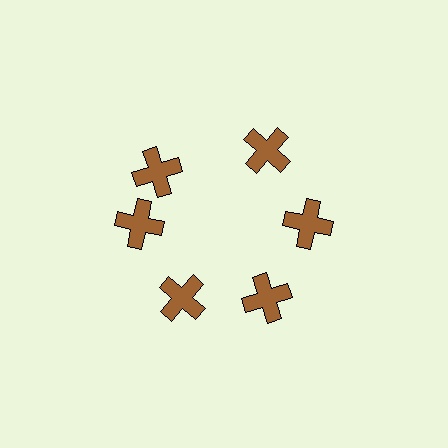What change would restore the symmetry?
The symmetry would be restored by rotating it back into even spacing with its neighbors so that all 6 crosses sit at equal angles and equal distance from the center.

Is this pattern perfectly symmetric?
No. The 6 brown crosses are arranged in a ring, but one element near the 11 o'clock position is rotated out of alignment along the ring, breaking the 6-fold rotational symmetry.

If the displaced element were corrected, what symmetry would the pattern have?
It would have 6-fold rotational symmetry — the pattern would map onto itself every 60 degrees.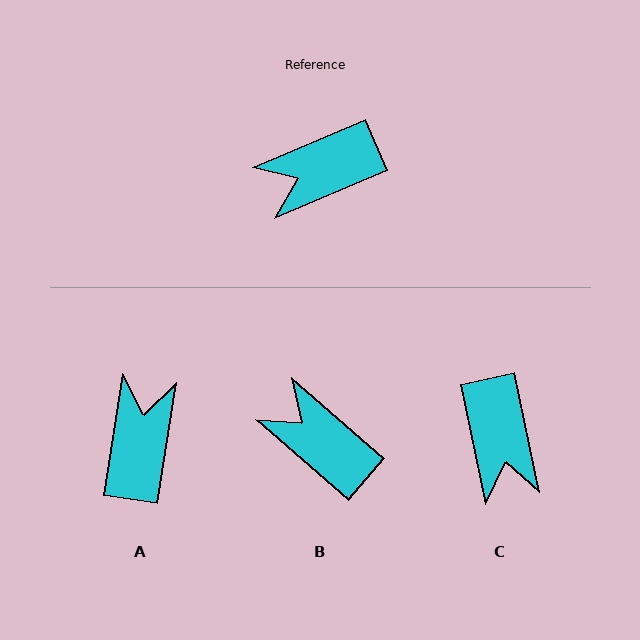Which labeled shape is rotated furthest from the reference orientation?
A, about 122 degrees away.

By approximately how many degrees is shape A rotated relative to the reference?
Approximately 122 degrees clockwise.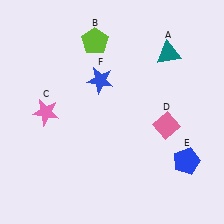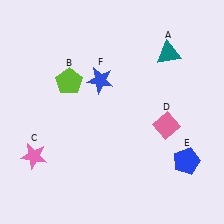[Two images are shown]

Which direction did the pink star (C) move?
The pink star (C) moved down.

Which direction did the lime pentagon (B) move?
The lime pentagon (B) moved down.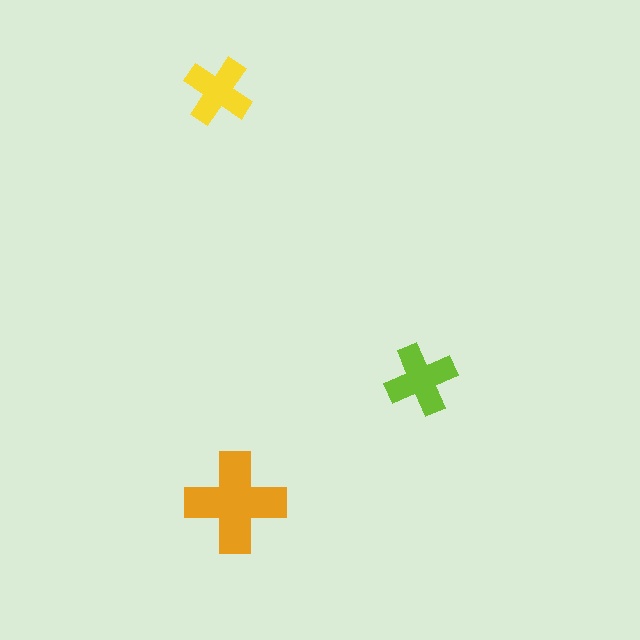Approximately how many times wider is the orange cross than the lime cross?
About 1.5 times wider.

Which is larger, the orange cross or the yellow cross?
The orange one.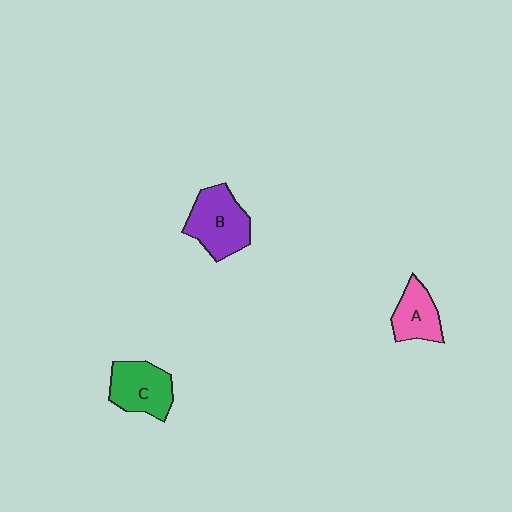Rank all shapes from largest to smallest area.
From largest to smallest: B (purple), C (green), A (pink).